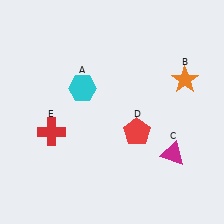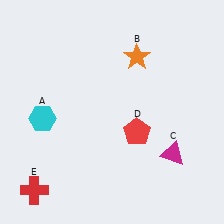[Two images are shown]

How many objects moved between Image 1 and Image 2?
3 objects moved between the two images.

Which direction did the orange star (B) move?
The orange star (B) moved left.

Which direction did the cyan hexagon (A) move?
The cyan hexagon (A) moved left.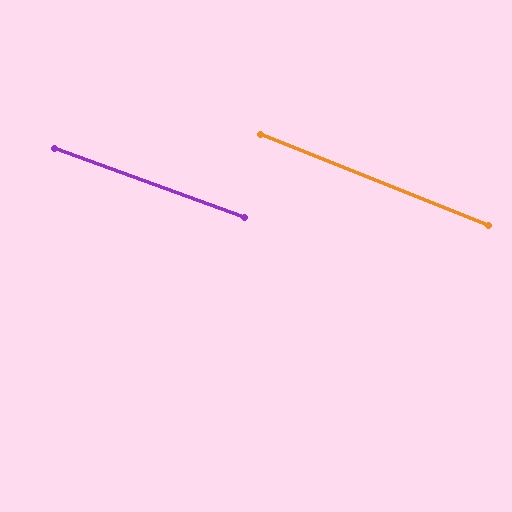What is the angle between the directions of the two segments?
Approximately 2 degrees.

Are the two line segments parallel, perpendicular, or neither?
Parallel — their directions differ by only 2.0°.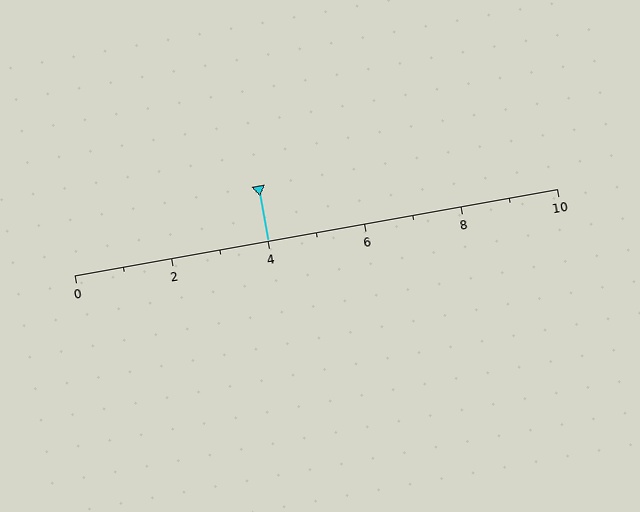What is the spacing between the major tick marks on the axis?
The major ticks are spaced 2 apart.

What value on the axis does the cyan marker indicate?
The marker indicates approximately 4.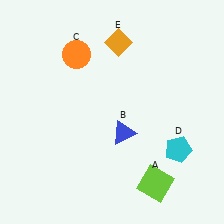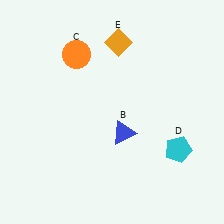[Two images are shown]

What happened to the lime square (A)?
The lime square (A) was removed in Image 2. It was in the bottom-right area of Image 1.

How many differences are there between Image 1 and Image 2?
There is 1 difference between the two images.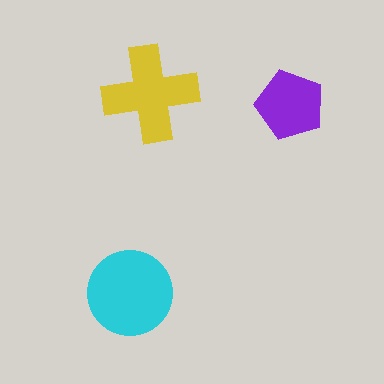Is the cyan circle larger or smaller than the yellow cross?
Larger.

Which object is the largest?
The cyan circle.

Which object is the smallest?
The purple pentagon.